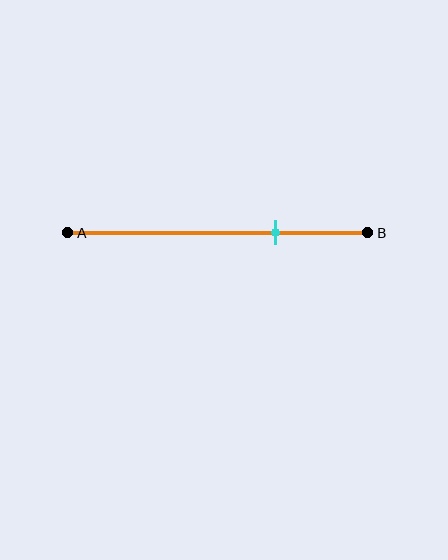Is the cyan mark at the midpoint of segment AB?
No, the mark is at about 70% from A, not at the 50% midpoint.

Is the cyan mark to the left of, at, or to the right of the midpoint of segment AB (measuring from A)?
The cyan mark is to the right of the midpoint of segment AB.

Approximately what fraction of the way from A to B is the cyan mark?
The cyan mark is approximately 70% of the way from A to B.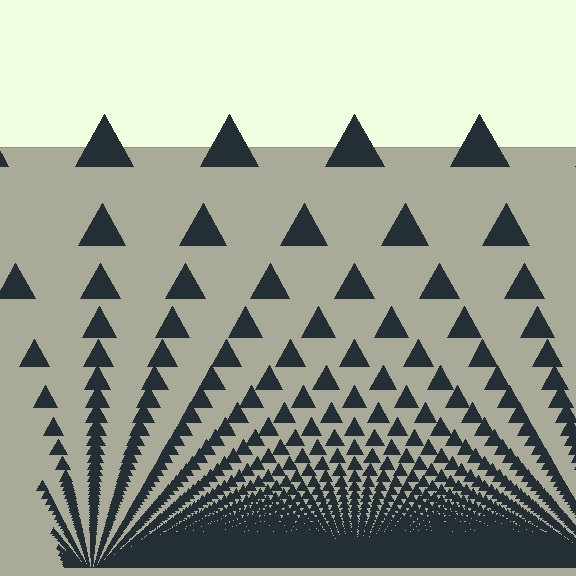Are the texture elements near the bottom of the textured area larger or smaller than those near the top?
Smaller. The gradient is inverted — elements near the bottom are smaller and denser.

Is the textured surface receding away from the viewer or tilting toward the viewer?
The surface appears to tilt toward the viewer. Texture elements get larger and sparser toward the top.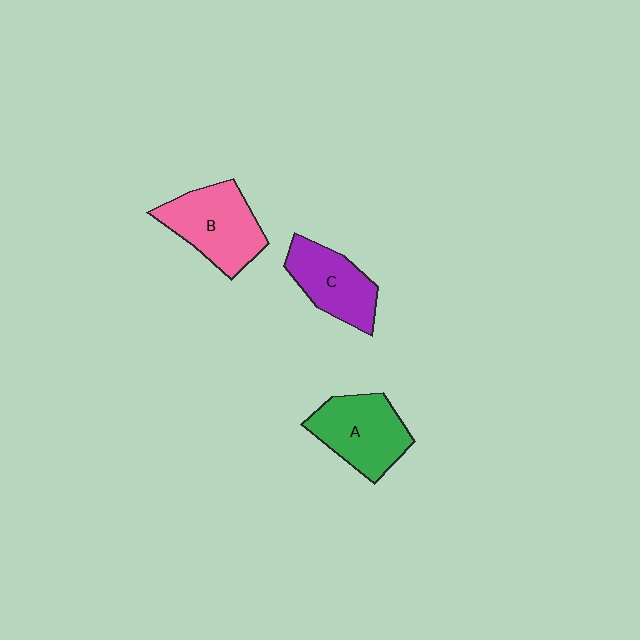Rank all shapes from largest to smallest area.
From largest to smallest: B (pink), A (green), C (purple).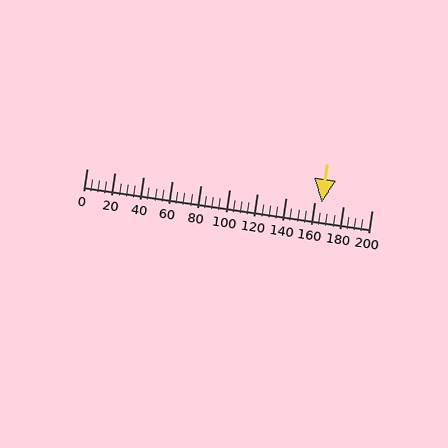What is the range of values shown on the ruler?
The ruler shows values from 0 to 200.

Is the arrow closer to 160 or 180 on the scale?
The arrow is closer to 160.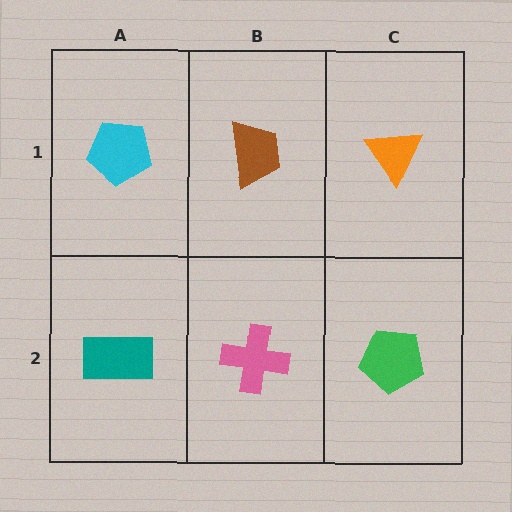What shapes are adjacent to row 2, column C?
An orange triangle (row 1, column C), a pink cross (row 2, column B).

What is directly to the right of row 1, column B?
An orange triangle.